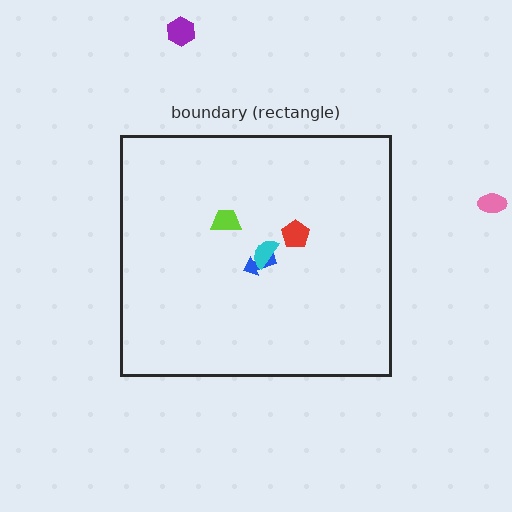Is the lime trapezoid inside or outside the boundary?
Inside.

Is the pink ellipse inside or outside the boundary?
Outside.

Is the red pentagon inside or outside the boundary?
Inside.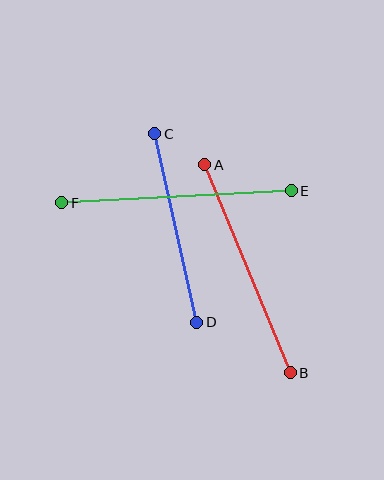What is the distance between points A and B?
The distance is approximately 225 pixels.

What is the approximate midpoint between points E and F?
The midpoint is at approximately (177, 197) pixels.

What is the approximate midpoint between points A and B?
The midpoint is at approximately (248, 269) pixels.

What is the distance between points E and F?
The distance is approximately 230 pixels.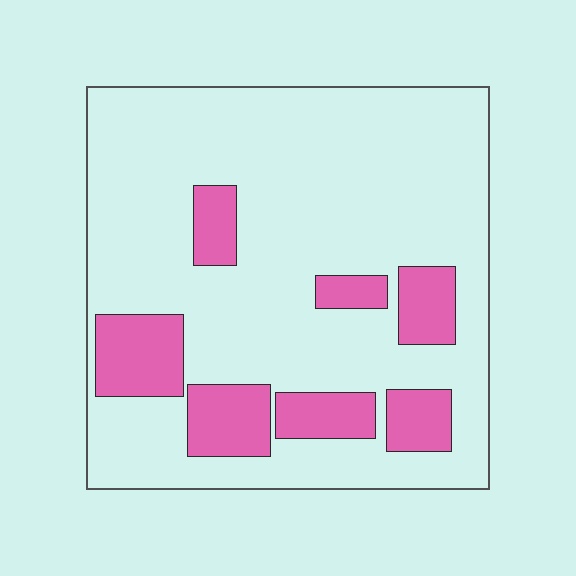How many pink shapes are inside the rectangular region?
7.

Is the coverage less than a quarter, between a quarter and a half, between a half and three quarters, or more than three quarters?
Less than a quarter.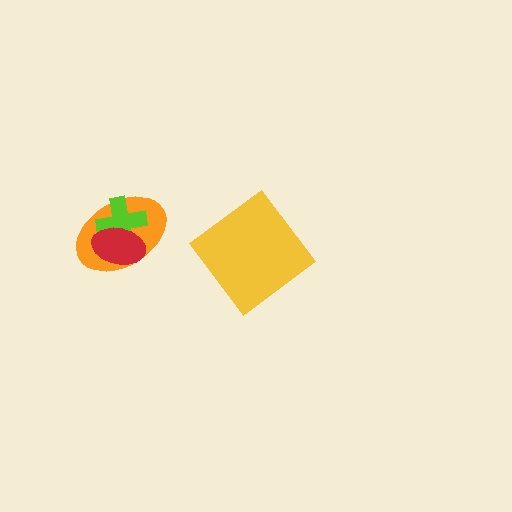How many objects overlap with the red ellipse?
2 objects overlap with the red ellipse.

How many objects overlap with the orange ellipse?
2 objects overlap with the orange ellipse.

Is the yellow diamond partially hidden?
No, no other shape covers it.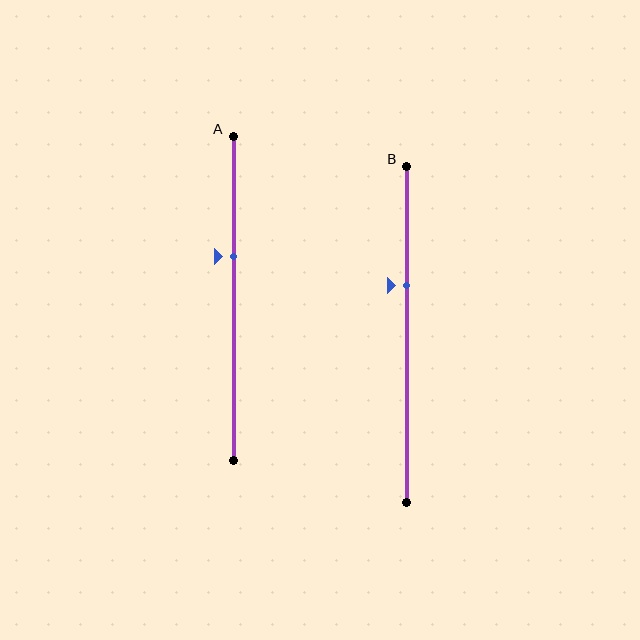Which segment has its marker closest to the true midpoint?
Segment A has its marker closest to the true midpoint.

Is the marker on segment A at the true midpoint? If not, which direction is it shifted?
No, the marker on segment A is shifted upward by about 13% of the segment length.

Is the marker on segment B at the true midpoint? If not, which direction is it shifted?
No, the marker on segment B is shifted upward by about 15% of the segment length.